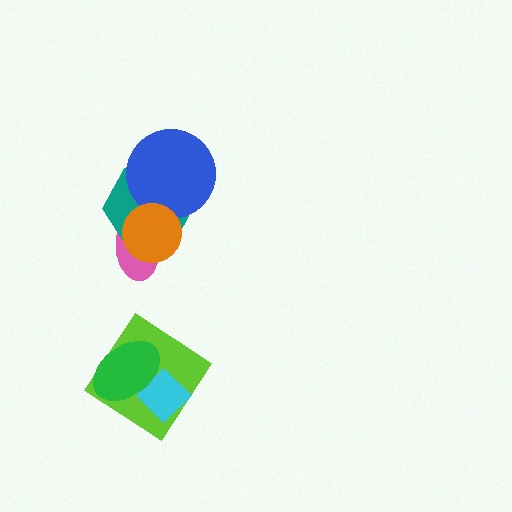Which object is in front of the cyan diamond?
The green ellipse is in front of the cyan diamond.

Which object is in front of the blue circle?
The orange circle is in front of the blue circle.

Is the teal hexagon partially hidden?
Yes, it is partially covered by another shape.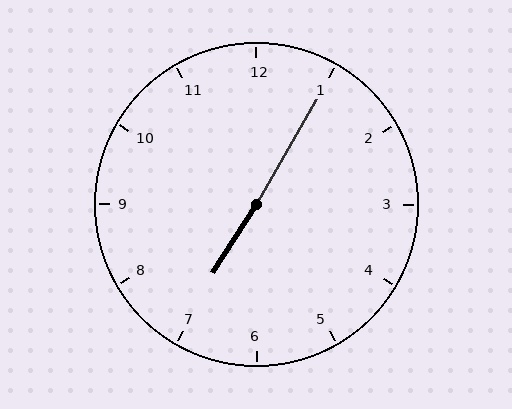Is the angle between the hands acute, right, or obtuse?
It is obtuse.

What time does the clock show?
7:05.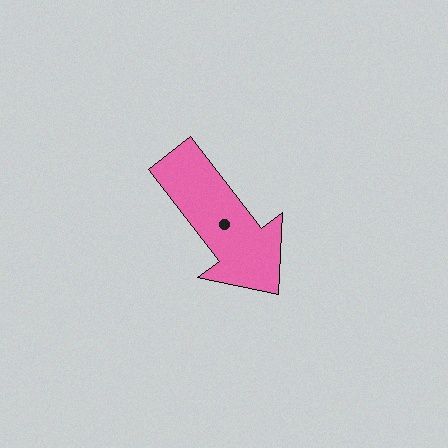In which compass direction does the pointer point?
Southeast.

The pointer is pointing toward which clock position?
Roughly 5 o'clock.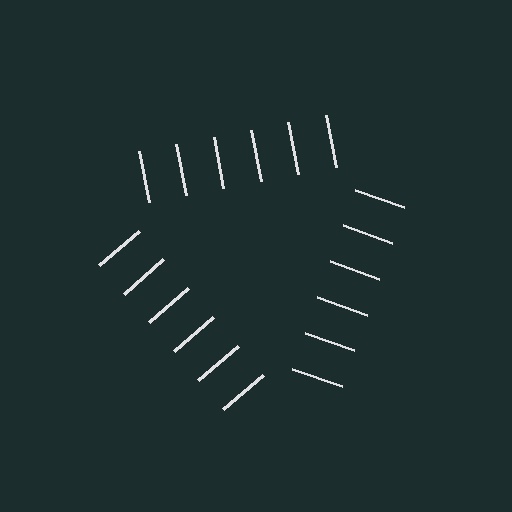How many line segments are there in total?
18 — 6 along each of the 3 edges.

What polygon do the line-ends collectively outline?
An illusory triangle — the line segments terminate on its edges but no continuous stroke is drawn.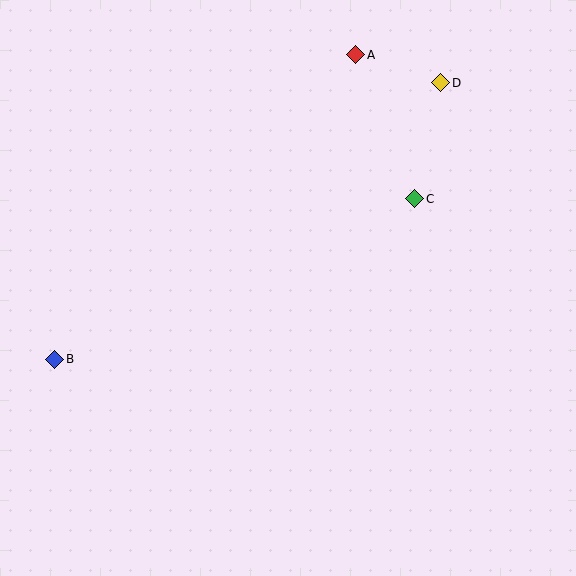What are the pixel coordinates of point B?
Point B is at (55, 359).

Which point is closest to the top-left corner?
Point A is closest to the top-left corner.